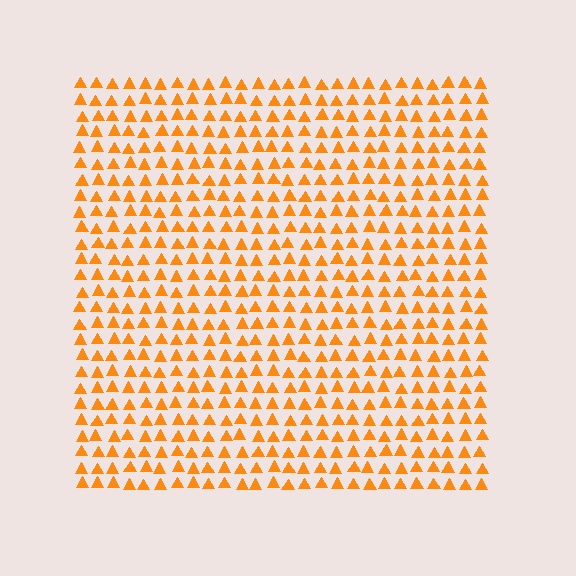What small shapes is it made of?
It is made of small triangles.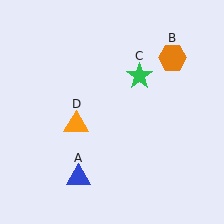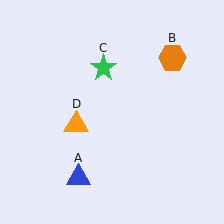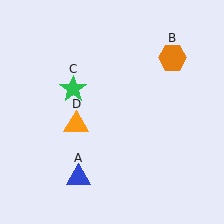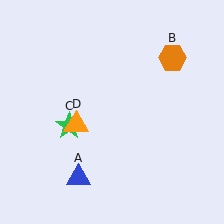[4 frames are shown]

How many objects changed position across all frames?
1 object changed position: green star (object C).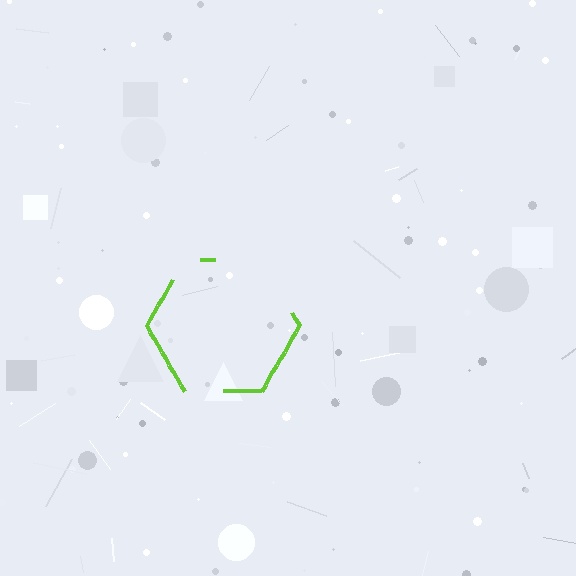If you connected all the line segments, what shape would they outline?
They would outline a hexagon.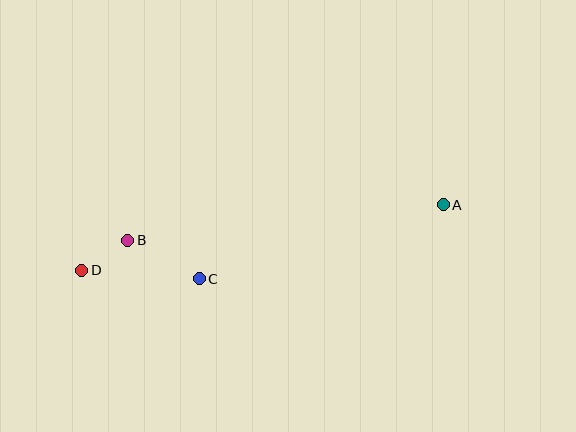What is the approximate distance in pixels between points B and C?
The distance between B and C is approximately 81 pixels.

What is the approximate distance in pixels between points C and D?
The distance between C and D is approximately 118 pixels.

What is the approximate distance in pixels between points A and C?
The distance between A and C is approximately 255 pixels.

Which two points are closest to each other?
Points B and D are closest to each other.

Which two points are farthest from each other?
Points A and D are farthest from each other.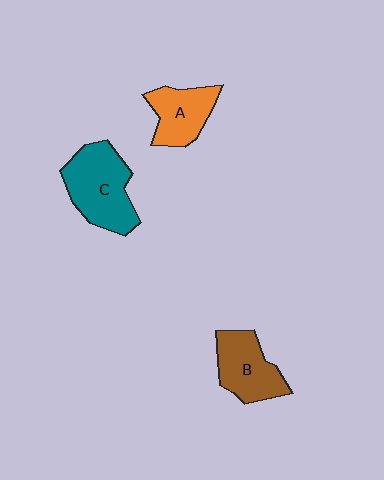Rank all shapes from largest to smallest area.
From largest to smallest: C (teal), B (brown), A (orange).